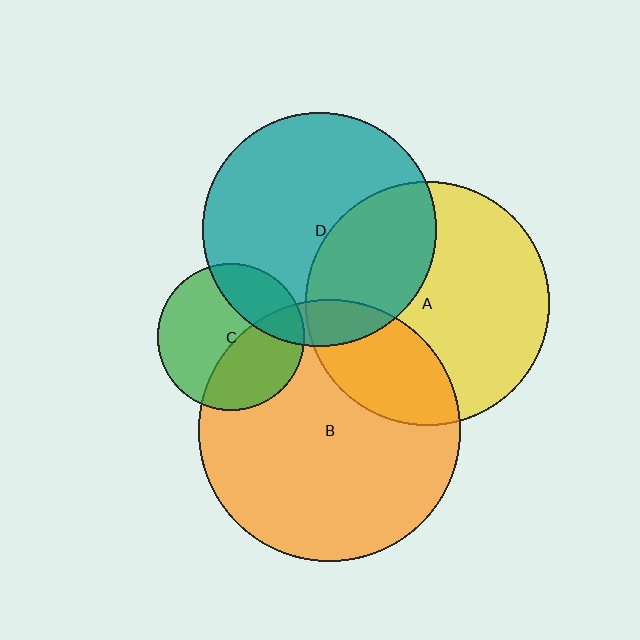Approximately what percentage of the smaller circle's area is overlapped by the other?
Approximately 25%.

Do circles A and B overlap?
Yes.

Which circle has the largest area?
Circle B (orange).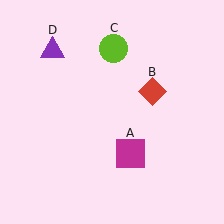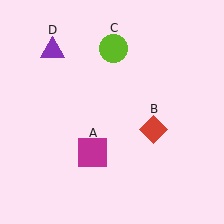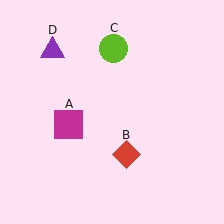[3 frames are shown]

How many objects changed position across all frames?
2 objects changed position: magenta square (object A), red diamond (object B).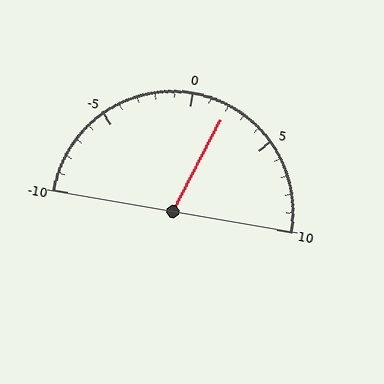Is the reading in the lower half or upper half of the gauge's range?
The reading is in the upper half of the range (-10 to 10).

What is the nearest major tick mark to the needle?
The nearest major tick mark is 0.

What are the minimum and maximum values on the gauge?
The gauge ranges from -10 to 10.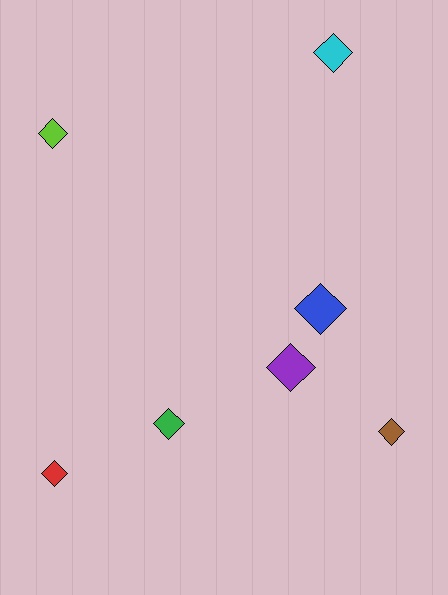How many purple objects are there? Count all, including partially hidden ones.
There is 1 purple object.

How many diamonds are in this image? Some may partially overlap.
There are 7 diamonds.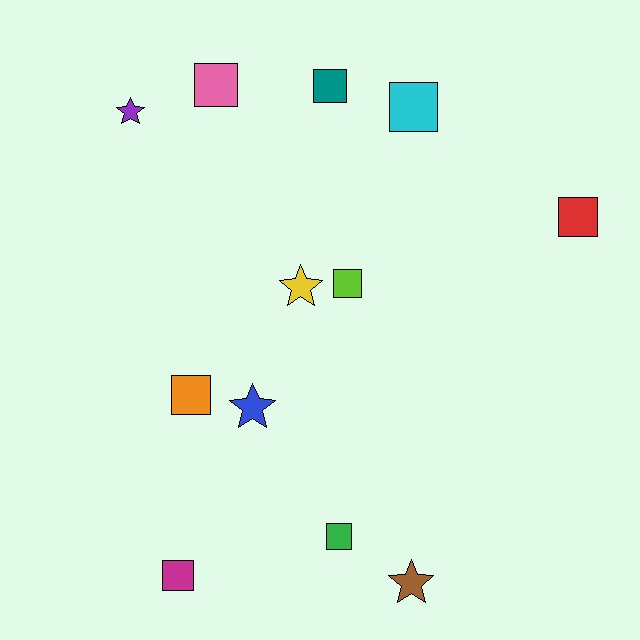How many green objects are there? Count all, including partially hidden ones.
There is 1 green object.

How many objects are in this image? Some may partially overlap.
There are 12 objects.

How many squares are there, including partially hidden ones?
There are 8 squares.